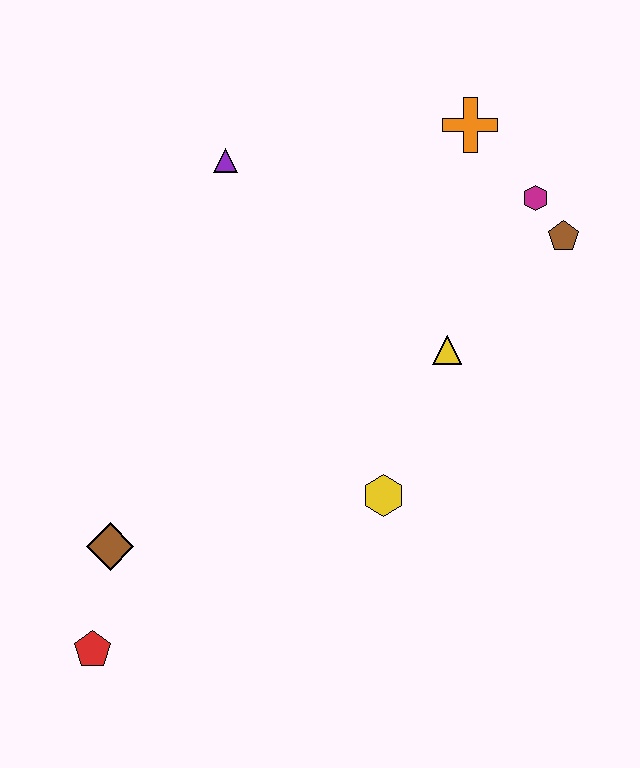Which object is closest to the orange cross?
The magenta hexagon is closest to the orange cross.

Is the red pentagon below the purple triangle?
Yes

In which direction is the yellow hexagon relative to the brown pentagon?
The yellow hexagon is below the brown pentagon.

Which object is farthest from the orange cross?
The red pentagon is farthest from the orange cross.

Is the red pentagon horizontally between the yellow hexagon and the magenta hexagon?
No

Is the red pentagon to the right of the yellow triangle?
No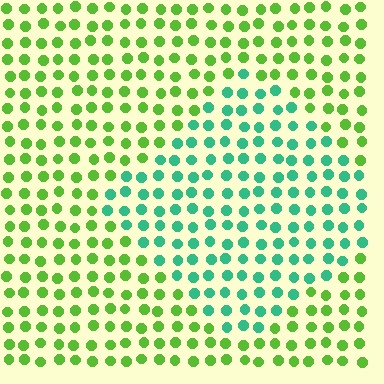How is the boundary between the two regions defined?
The boundary is defined purely by a slight shift in hue (about 53 degrees). Spacing, size, and orientation are identical on both sides.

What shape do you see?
I see a diamond.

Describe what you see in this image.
The image is filled with small lime elements in a uniform arrangement. A diamond-shaped region is visible where the elements are tinted to a slightly different hue, forming a subtle color boundary.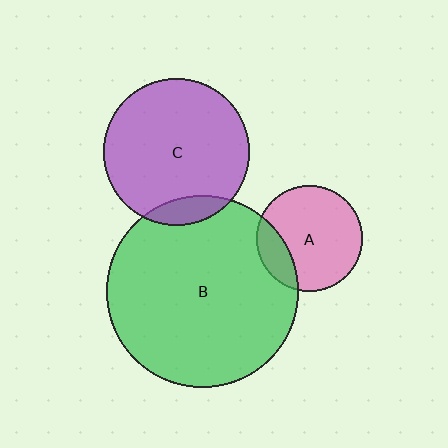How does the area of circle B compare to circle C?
Approximately 1.7 times.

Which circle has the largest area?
Circle B (green).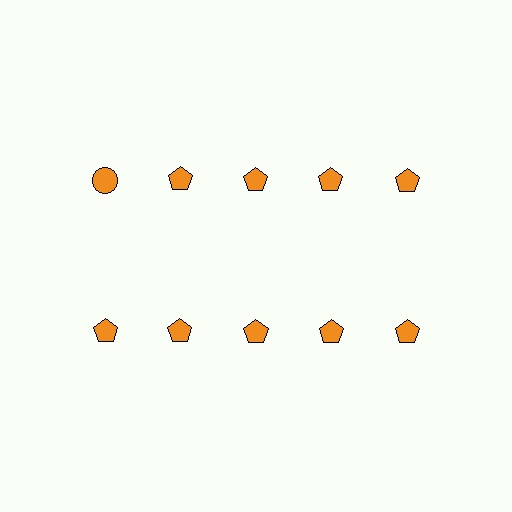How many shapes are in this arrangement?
There are 10 shapes arranged in a grid pattern.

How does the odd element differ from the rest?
It has a different shape: circle instead of pentagon.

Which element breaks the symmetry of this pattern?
The orange circle in the top row, leftmost column breaks the symmetry. All other shapes are orange pentagons.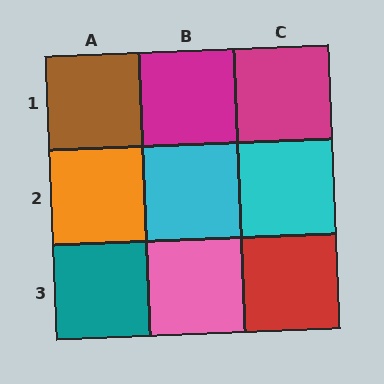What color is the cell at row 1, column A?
Brown.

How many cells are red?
1 cell is red.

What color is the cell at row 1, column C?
Magenta.